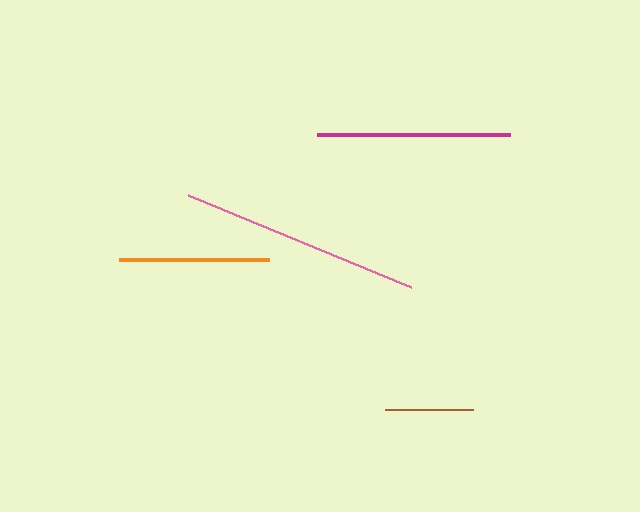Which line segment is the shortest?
The brown line is the shortest at approximately 88 pixels.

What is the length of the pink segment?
The pink segment is approximately 242 pixels long.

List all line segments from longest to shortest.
From longest to shortest: pink, magenta, orange, brown.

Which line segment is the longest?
The pink line is the longest at approximately 242 pixels.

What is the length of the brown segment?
The brown segment is approximately 88 pixels long.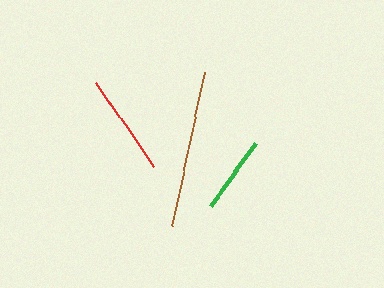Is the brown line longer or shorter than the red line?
The brown line is longer than the red line.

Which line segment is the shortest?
The green line is the shortest at approximately 78 pixels.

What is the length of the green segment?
The green segment is approximately 78 pixels long.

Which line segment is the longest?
The brown line is the longest at approximately 158 pixels.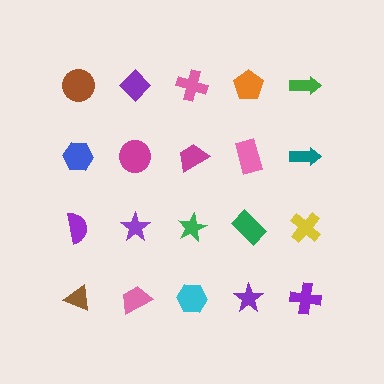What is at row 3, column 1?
A purple semicircle.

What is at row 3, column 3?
A green star.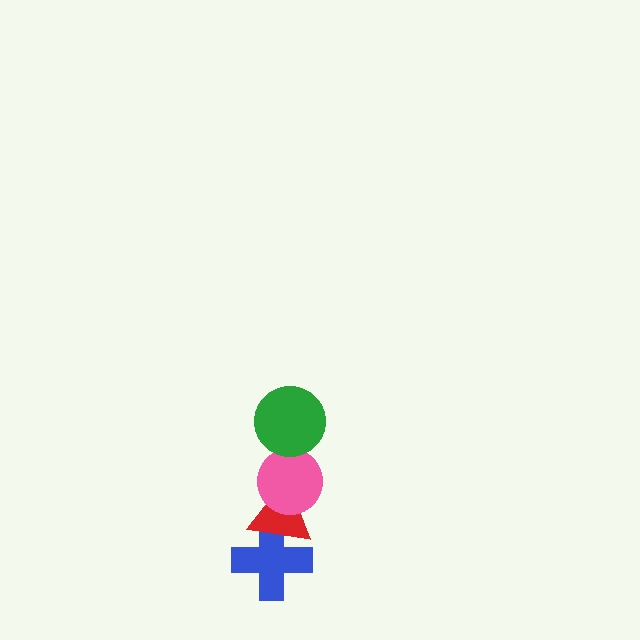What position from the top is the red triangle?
The red triangle is 3rd from the top.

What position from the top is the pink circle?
The pink circle is 2nd from the top.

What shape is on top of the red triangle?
The pink circle is on top of the red triangle.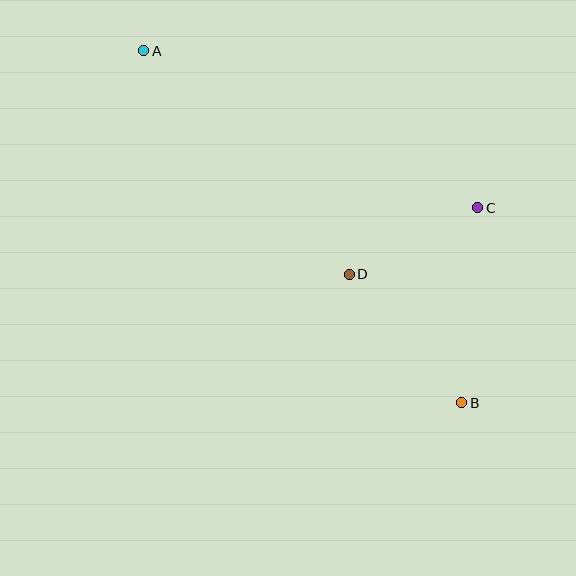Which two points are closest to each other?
Points C and D are closest to each other.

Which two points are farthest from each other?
Points A and B are farthest from each other.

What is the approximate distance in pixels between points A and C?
The distance between A and C is approximately 369 pixels.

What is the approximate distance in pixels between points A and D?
The distance between A and D is approximately 303 pixels.